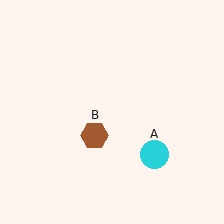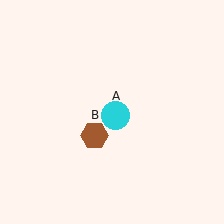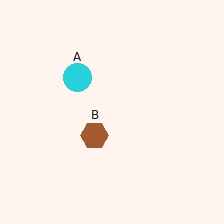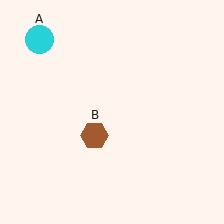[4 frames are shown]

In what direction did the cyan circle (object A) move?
The cyan circle (object A) moved up and to the left.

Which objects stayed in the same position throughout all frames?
Brown hexagon (object B) remained stationary.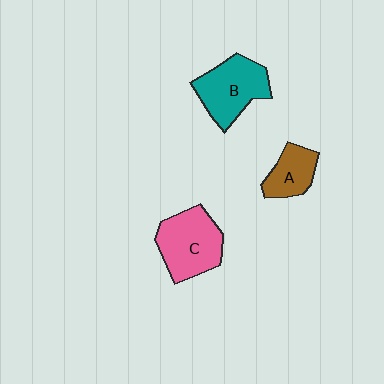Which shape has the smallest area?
Shape A (brown).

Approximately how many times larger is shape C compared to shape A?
Approximately 1.7 times.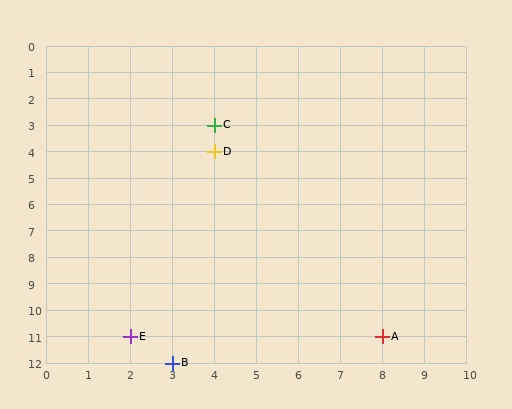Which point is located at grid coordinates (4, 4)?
Point D is at (4, 4).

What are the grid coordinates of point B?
Point B is at grid coordinates (3, 12).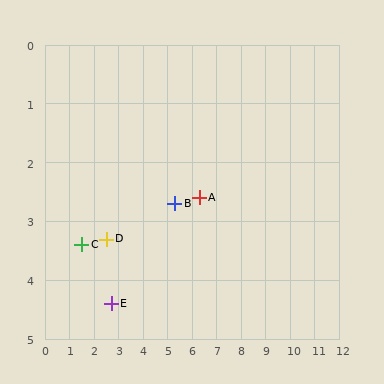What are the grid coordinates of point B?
Point B is at approximately (5.3, 2.7).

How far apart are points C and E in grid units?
Points C and E are about 1.6 grid units apart.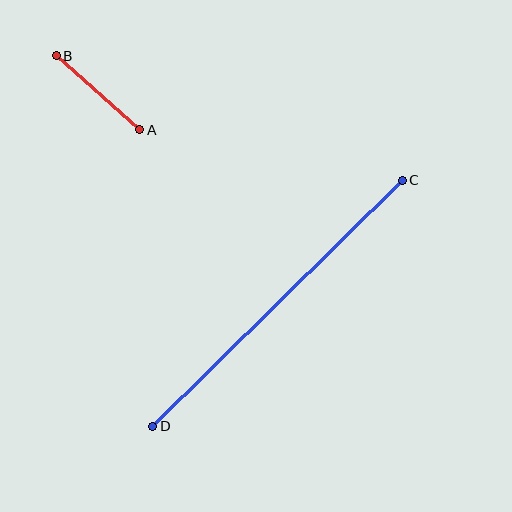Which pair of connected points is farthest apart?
Points C and D are farthest apart.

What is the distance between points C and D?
The distance is approximately 351 pixels.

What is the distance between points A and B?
The distance is approximately 111 pixels.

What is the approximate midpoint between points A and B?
The midpoint is at approximately (98, 93) pixels.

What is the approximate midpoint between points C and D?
The midpoint is at approximately (277, 303) pixels.